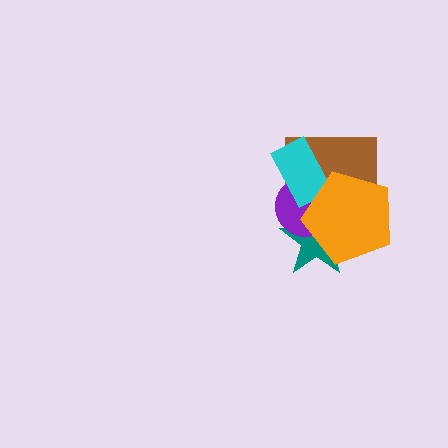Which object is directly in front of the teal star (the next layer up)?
The purple circle is directly in front of the teal star.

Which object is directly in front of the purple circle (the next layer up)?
The cyan rectangle is directly in front of the purple circle.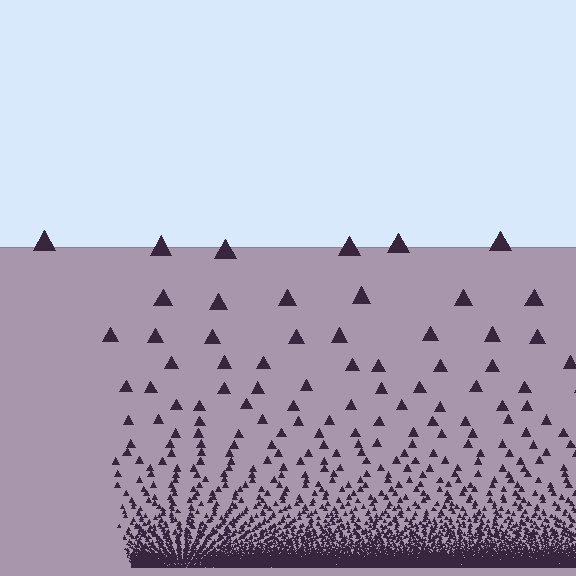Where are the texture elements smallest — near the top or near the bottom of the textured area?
Near the bottom.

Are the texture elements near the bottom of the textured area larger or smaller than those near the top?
Smaller. The gradient is inverted — elements near the bottom are smaller and denser.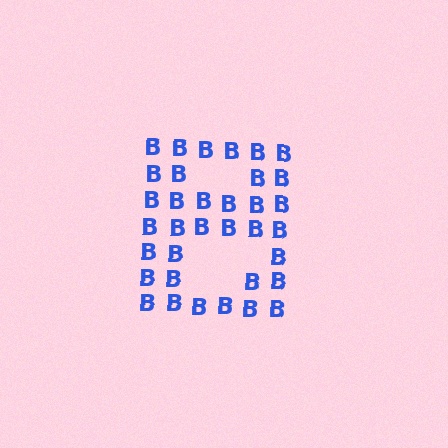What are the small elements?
The small elements are letter B's.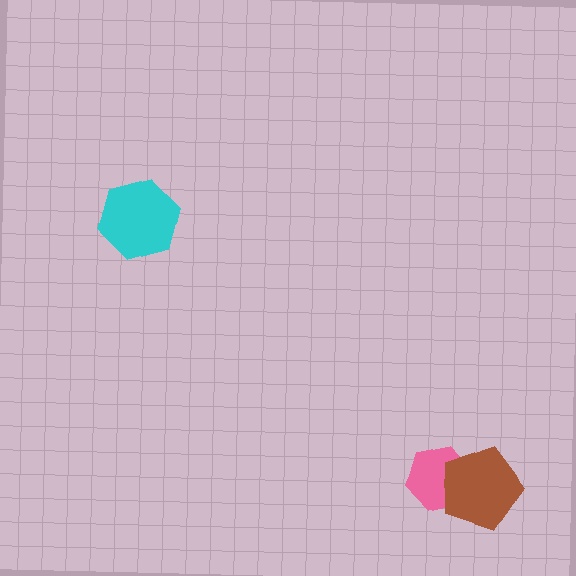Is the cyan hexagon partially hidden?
No, no other shape covers it.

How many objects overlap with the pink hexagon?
1 object overlaps with the pink hexagon.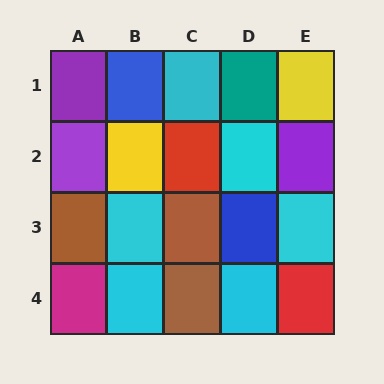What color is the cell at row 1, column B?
Blue.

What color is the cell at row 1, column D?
Teal.